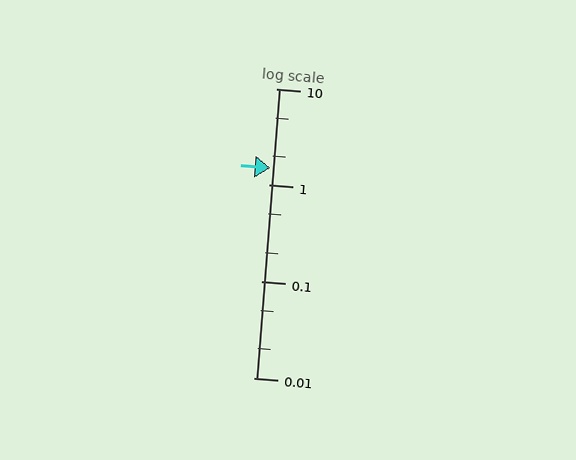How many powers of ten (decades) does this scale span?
The scale spans 3 decades, from 0.01 to 10.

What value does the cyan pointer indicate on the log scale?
The pointer indicates approximately 1.5.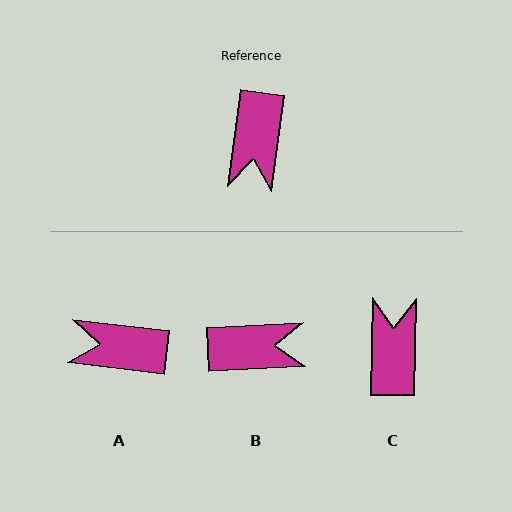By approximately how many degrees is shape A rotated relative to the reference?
Approximately 89 degrees clockwise.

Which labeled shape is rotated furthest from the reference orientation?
C, about 173 degrees away.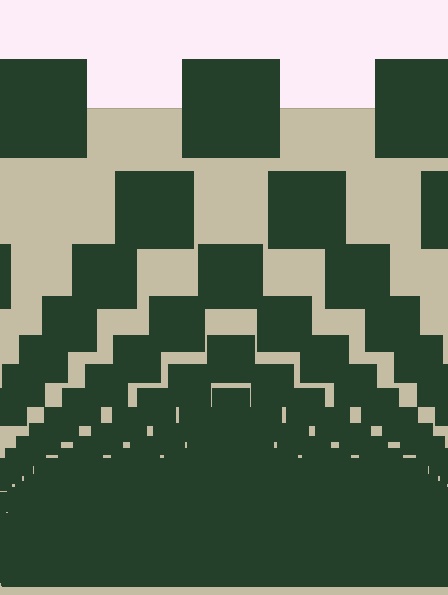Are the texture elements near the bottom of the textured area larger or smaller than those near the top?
Smaller. The gradient is inverted — elements near the bottom are smaller and denser.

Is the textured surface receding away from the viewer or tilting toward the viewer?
The surface appears to tilt toward the viewer. Texture elements get larger and sparser toward the top.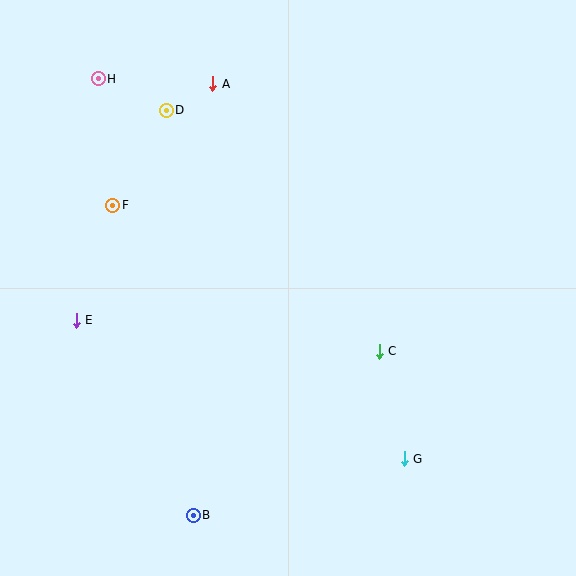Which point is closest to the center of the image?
Point C at (379, 351) is closest to the center.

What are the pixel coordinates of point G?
Point G is at (404, 459).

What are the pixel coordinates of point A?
Point A is at (213, 84).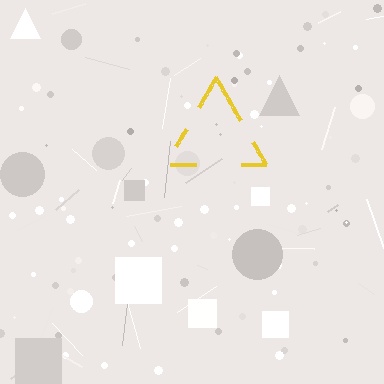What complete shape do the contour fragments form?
The contour fragments form a triangle.